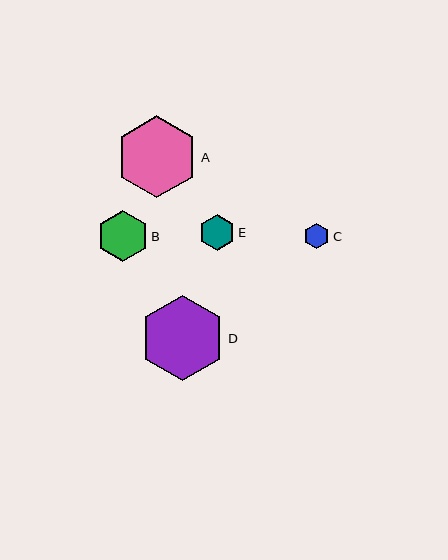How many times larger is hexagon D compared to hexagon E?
Hexagon D is approximately 2.4 times the size of hexagon E.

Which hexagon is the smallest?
Hexagon C is the smallest with a size of approximately 26 pixels.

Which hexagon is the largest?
Hexagon D is the largest with a size of approximately 86 pixels.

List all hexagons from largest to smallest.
From largest to smallest: D, A, B, E, C.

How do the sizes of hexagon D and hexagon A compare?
Hexagon D and hexagon A are approximately the same size.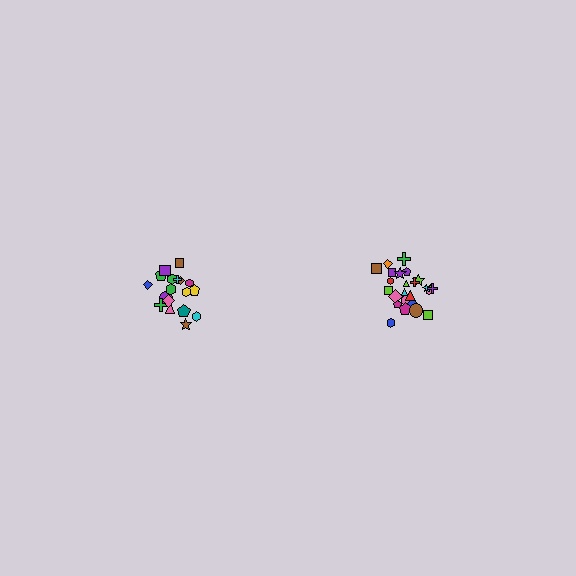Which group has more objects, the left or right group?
The right group.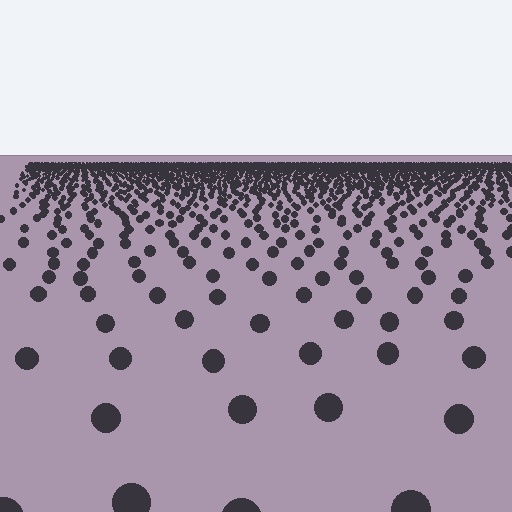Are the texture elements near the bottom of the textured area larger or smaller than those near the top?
Larger. Near the bottom, elements are closer to the viewer and appear at a bigger on-screen size.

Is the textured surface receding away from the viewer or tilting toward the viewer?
The surface is receding away from the viewer. Texture elements get smaller and denser toward the top.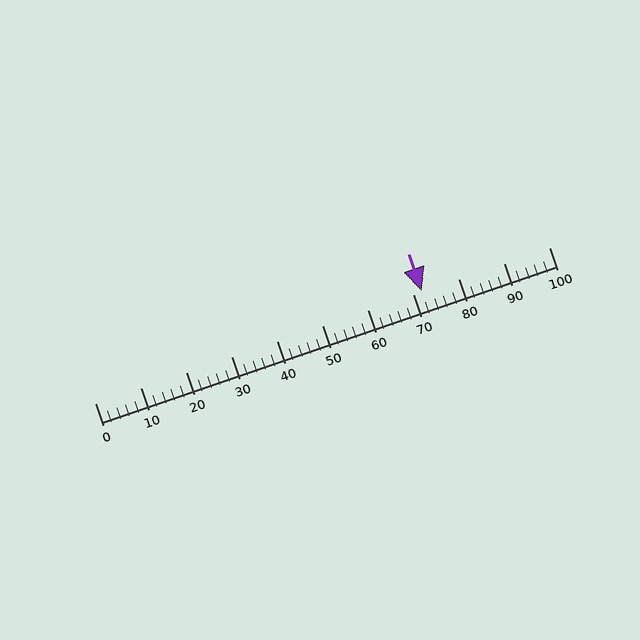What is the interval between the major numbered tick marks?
The major tick marks are spaced 10 units apart.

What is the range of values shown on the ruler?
The ruler shows values from 0 to 100.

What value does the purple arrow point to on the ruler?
The purple arrow points to approximately 72.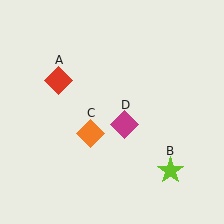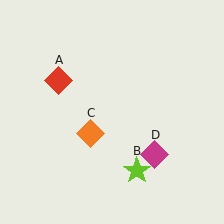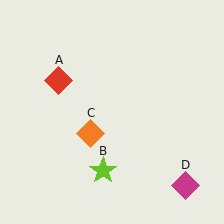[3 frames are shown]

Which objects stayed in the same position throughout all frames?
Red diamond (object A) and orange diamond (object C) remained stationary.